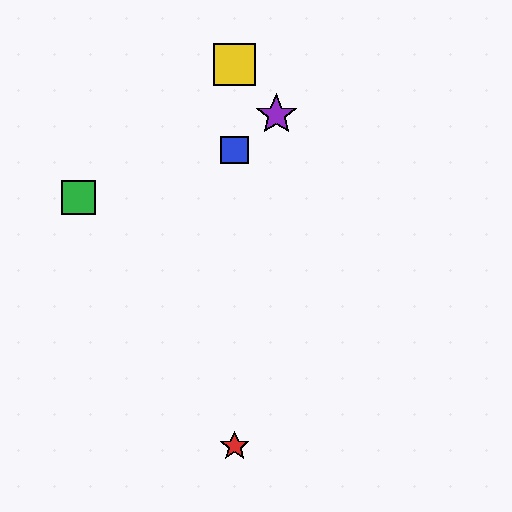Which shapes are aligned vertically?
The red star, the blue square, the yellow square are aligned vertically.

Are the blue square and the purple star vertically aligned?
No, the blue square is at x≈235 and the purple star is at x≈276.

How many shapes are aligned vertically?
3 shapes (the red star, the blue square, the yellow square) are aligned vertically.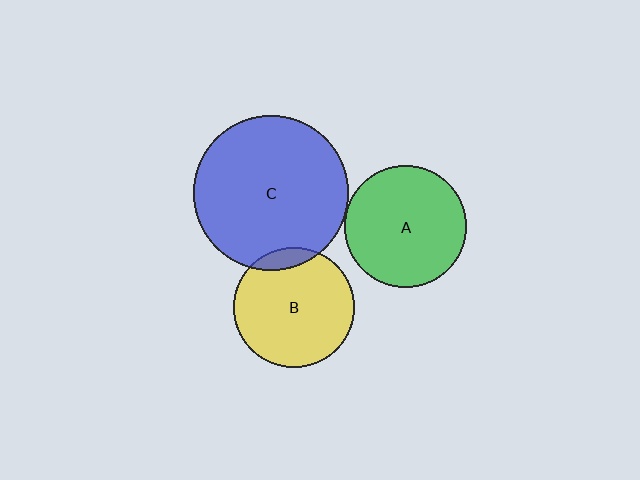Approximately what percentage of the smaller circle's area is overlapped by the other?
Approximately 10%.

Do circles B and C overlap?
Yes.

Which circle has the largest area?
Circle C (blue).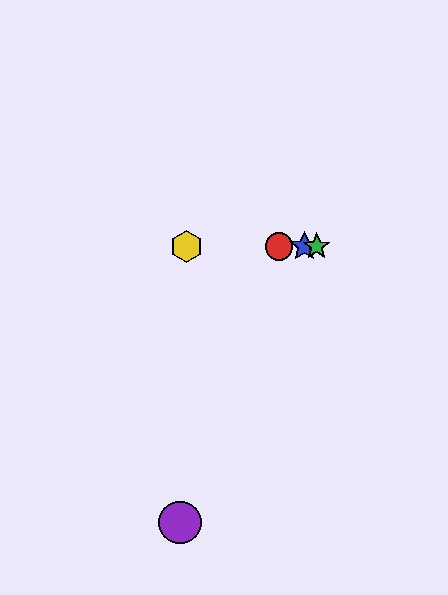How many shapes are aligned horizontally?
4 shapes (the red circle, the blue star, the green star, the yellow hexagon) are aligned horizontally.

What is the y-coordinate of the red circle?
The red circle is at y≈246.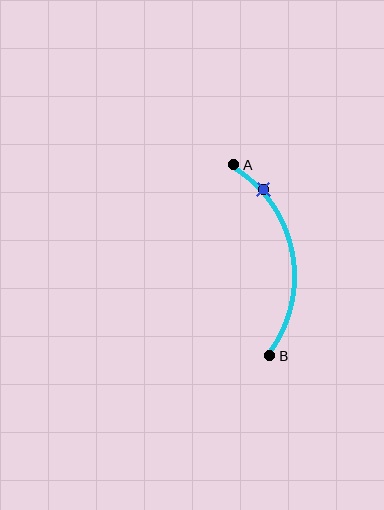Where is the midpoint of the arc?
The arc midpoint is the point on the curve farthest from the straight line joining A and B. It sits to the right of that line.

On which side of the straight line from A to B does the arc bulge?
The arc bulges to the right of the straight line connecting A and B.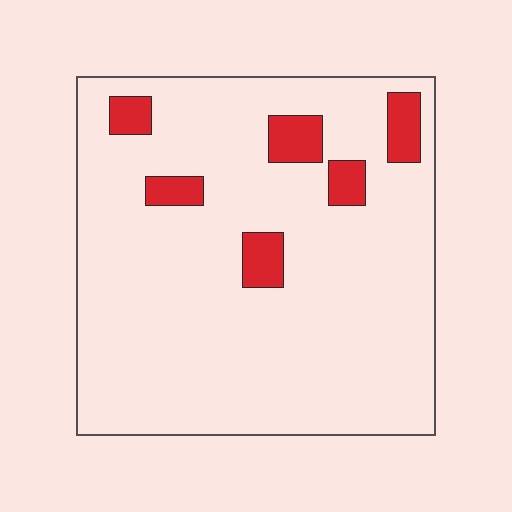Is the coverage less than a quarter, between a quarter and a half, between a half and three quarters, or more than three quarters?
Less than a quarter.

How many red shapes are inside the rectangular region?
6.